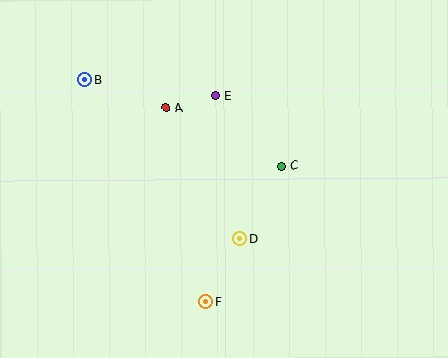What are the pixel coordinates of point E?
Point E is at (216, 96).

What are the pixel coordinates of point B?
Point B is at (85, 80).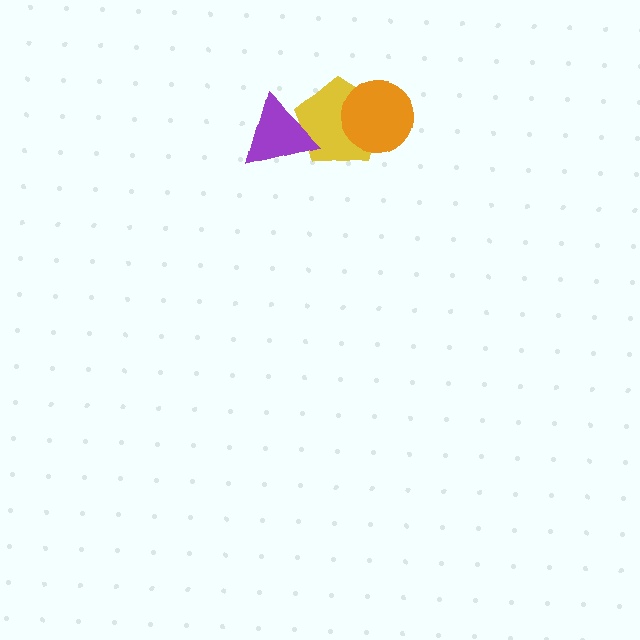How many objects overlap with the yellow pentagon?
2 objects overlap with the yellow pentagon.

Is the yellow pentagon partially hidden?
Yes, it is partially covered by another shape.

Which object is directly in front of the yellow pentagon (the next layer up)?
The orange circle is directly in front of the yellow pentagon.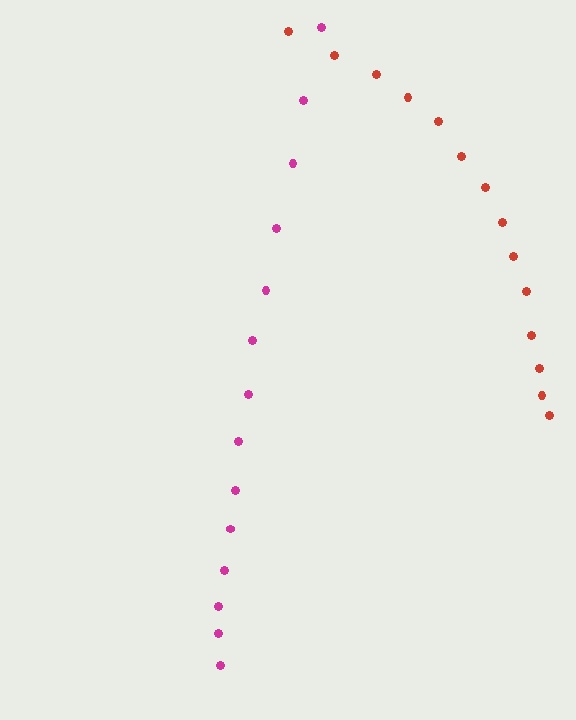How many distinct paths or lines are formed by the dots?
There are 2 distinct paths.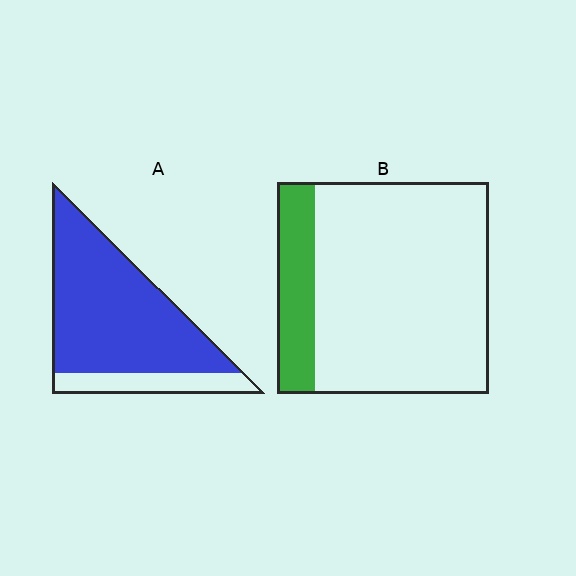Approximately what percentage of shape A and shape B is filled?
A is approximately 80% and B is approximately 20%.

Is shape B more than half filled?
No.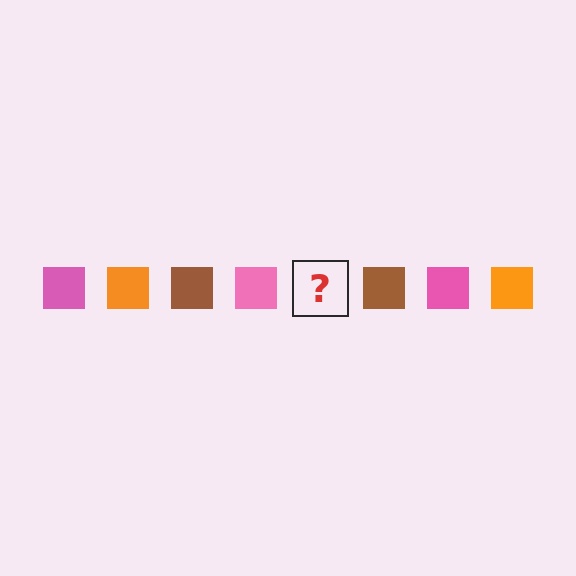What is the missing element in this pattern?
The missing element is an orange square.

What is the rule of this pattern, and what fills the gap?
The rule is that the pattern cycles through pink, orange, brown squares. The gap should be filled with an orange square.